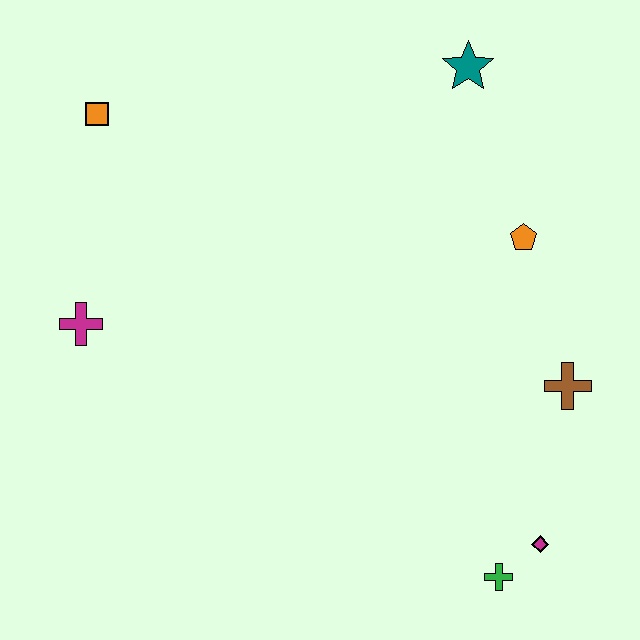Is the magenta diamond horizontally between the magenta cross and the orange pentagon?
No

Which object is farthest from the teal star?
The green cross is farthest from the teal star.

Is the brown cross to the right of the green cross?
Yes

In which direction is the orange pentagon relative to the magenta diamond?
The orange pentagon is above the magenta diamond.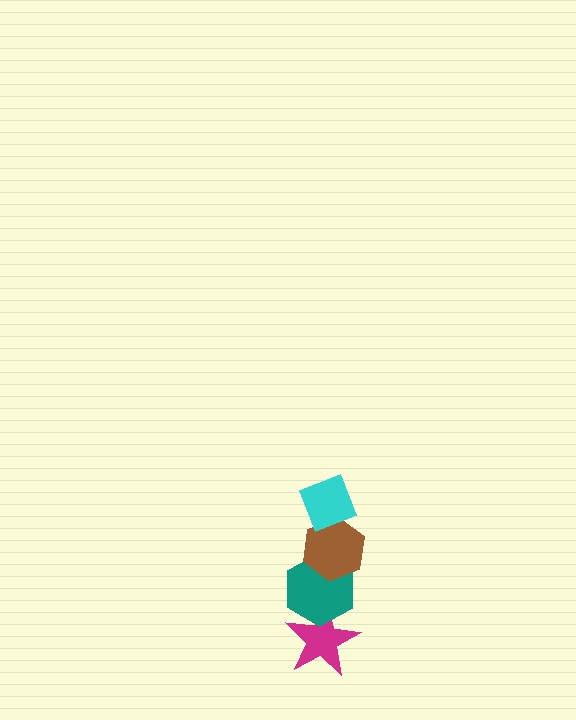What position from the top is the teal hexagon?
The teal hexagon is 3rd from the top.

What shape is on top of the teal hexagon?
The brown hexagon is on top of the teal hexagon.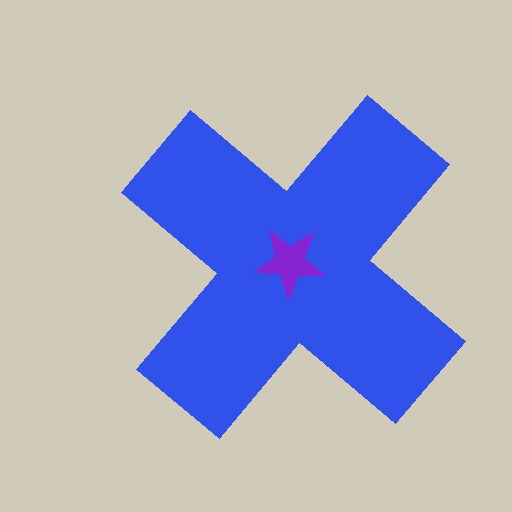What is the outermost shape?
The blue cross.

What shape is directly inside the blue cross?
The purple star.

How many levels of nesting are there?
2.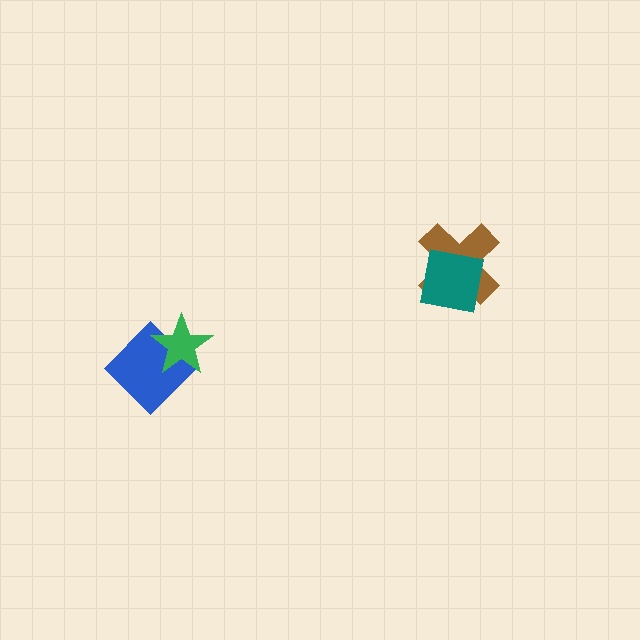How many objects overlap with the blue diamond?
1 object overlaps with the blue diamond.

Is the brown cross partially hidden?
Yes, it is partially covered by another shape.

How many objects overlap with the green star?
1 object overlaps with the green star.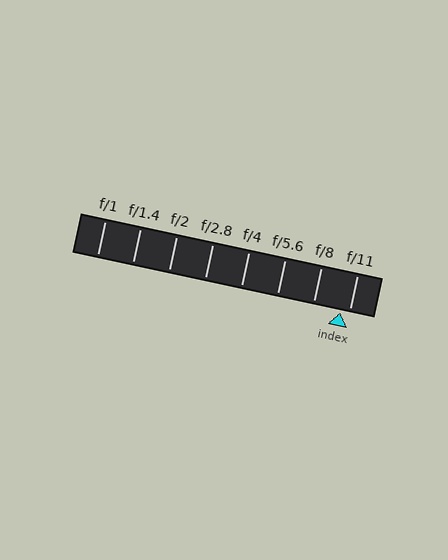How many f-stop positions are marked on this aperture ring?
There are 8 f-stop positions marked.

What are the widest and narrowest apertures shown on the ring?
The widest aperture shown is f/1 and the narrowest is f/11.